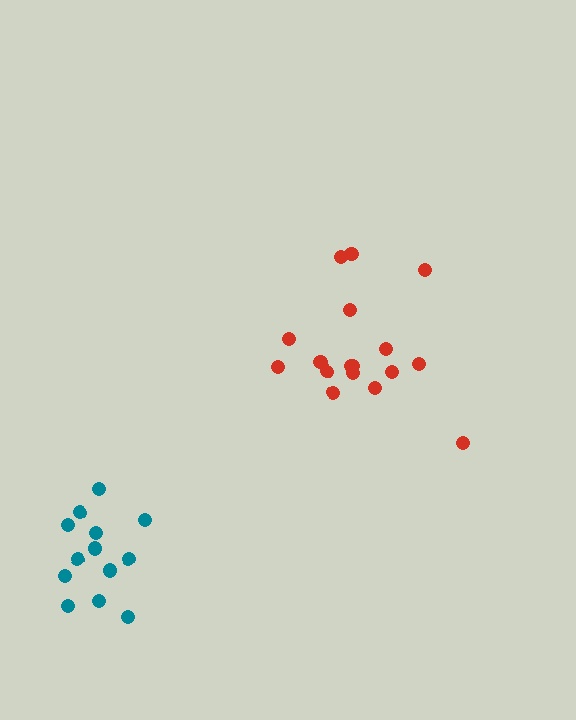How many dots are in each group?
Group 1: 17 dots, Group 2: 13 dots (30 total).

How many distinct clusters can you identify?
There are 2 distinct clusters.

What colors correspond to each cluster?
The clusters are colored: red, teal.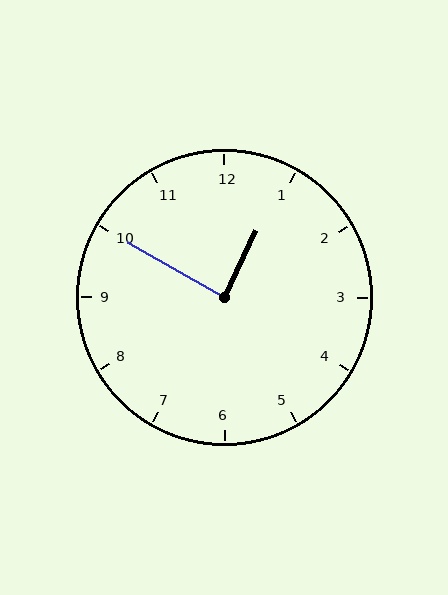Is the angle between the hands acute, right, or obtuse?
It is right.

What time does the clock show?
12:50.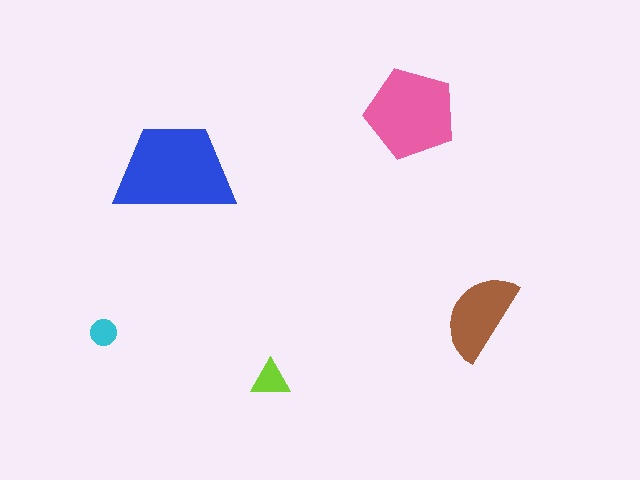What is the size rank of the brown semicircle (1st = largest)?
3rd.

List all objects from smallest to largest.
The cyan circle, the lime triangle, the brown semicircle, the pink pentagon, the blue trapezoid.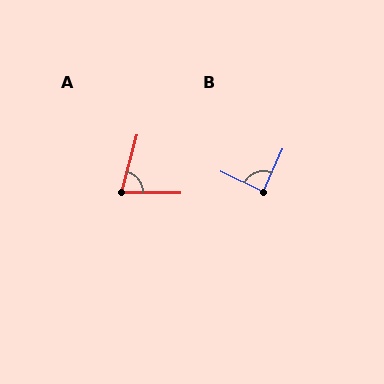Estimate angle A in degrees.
Approximately 75 degrees.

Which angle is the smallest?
A, at approximately 75 degrees.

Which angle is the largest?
B, at approximately 89 degrees.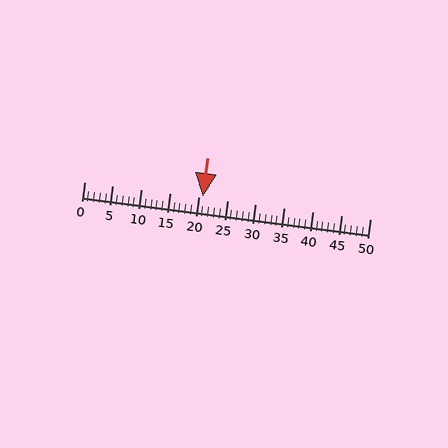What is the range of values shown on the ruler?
The ruler shows values from 0 to 50.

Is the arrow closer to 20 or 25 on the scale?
The arrow is closer to 20.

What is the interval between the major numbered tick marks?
The major tick marks are spaced 5 units apart.